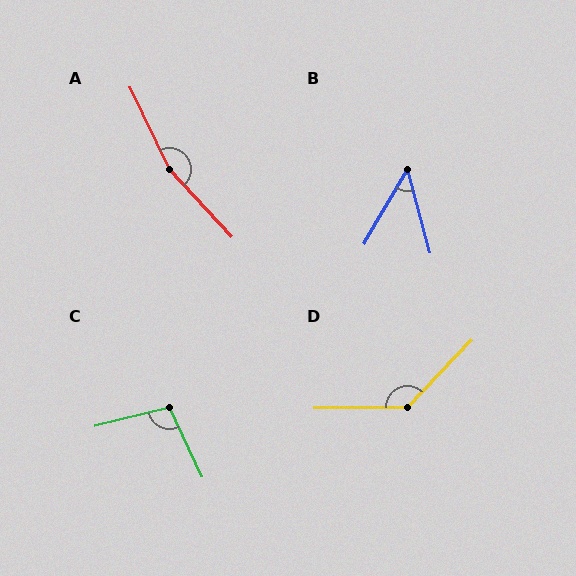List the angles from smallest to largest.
B (45°), C (101°), D (134°), A (162°).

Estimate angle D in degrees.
Approximately 134 degrees.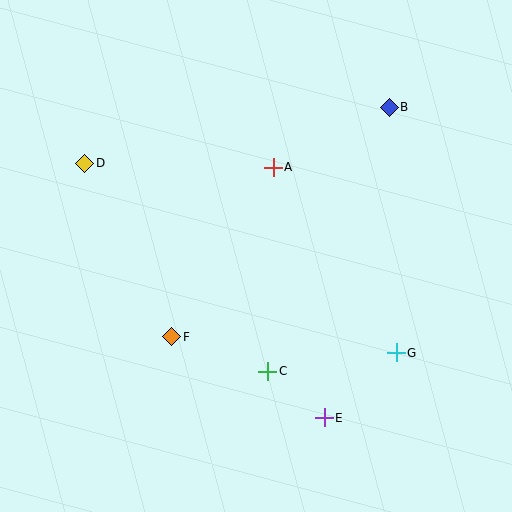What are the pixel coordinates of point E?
Point E is at (324, 418).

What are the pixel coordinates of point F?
Point F is at (172, 337).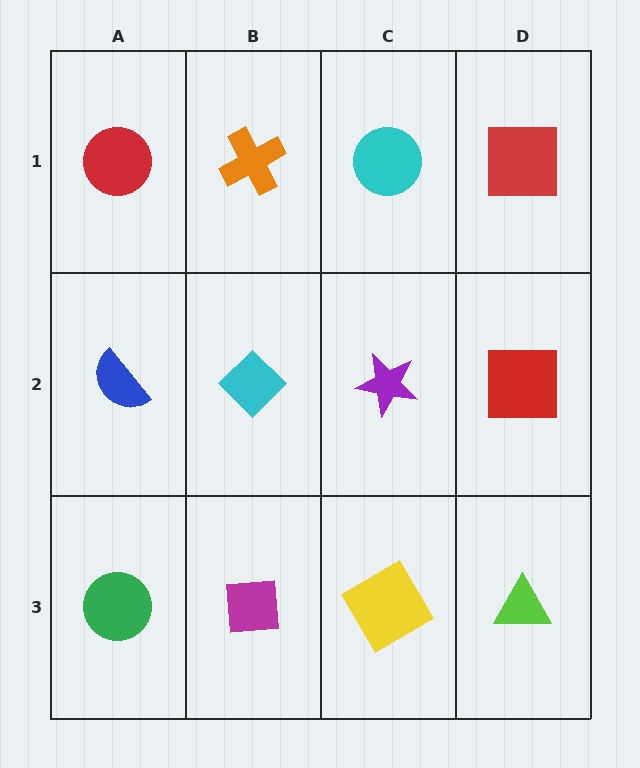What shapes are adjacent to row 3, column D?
A red square (row 2, column D), a yellow diamond (row 3, column C).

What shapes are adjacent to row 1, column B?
A cyan diamond (row 2, column B), a red circle (row 1, column A), a cyan circle (row 1, column C).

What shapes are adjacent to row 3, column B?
A cyan diamond (row 2, column B), a green circle (row 3, column A), a yellow diamond (row 3, column C).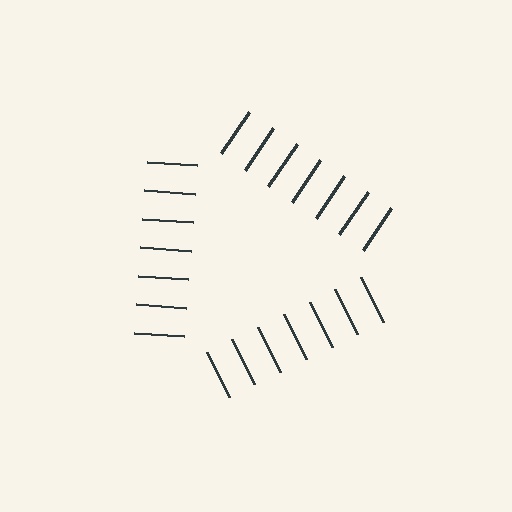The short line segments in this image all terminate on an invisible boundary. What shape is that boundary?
An illusory triangle — the line segments terminate on its edges but no continuous stroke is drawn.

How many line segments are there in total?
21 — 7 along each of the 3 edges.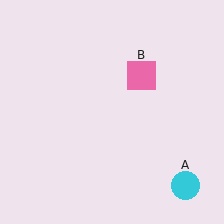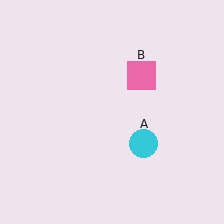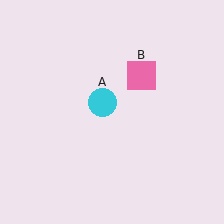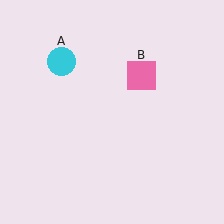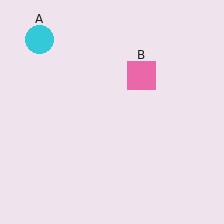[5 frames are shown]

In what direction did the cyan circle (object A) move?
The cyan circle (object A) moved up and to the left.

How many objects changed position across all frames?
1 object changed position: cyan circle (object A).